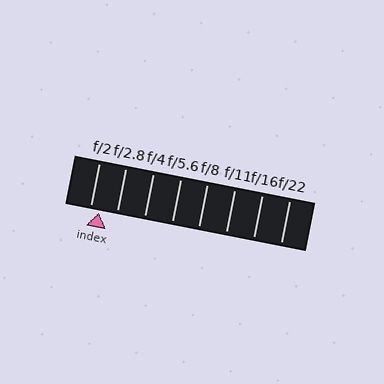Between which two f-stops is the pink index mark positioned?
The index mark is between f/2 and f/2.8.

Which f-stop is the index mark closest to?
The index mark is closest to f/2.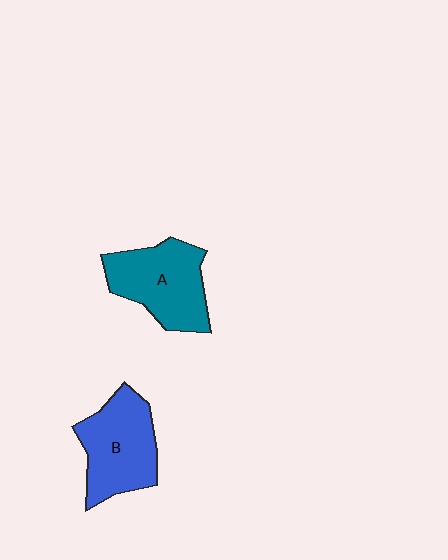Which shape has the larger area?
Shape A (teal).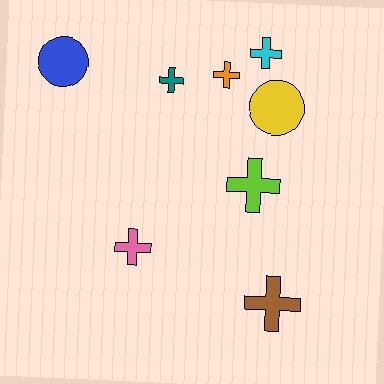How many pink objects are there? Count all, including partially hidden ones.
There is 1 pink object.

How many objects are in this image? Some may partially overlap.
There are 8 objects.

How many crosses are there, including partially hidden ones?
There are 6 crosses.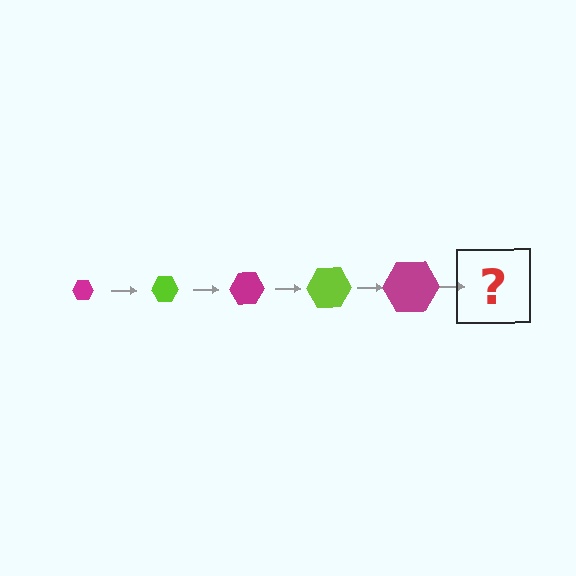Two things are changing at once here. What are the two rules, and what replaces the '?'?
The two rules are that the hexagon grows larger each step and the color cycles through magenta and lime. The '?' should be a lime hexagon, larger than the previous one.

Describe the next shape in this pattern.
It should be a lime hexagon, larger than the previous one.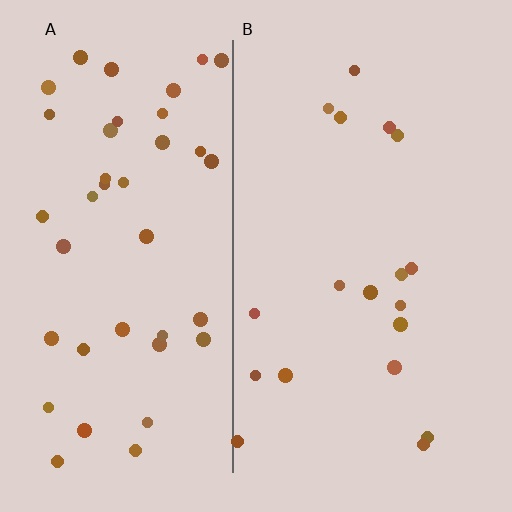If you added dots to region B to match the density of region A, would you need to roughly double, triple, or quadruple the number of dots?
Approximately double.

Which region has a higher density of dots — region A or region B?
A (the left).